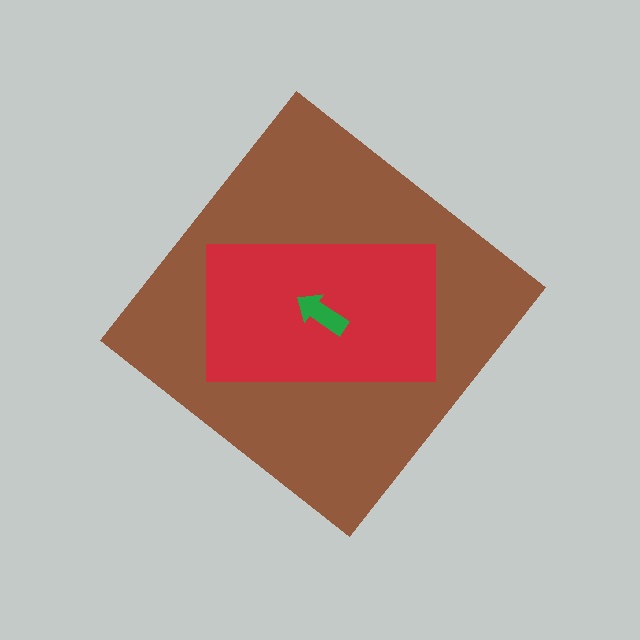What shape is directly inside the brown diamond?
The red rectangle.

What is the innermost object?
The green arrow.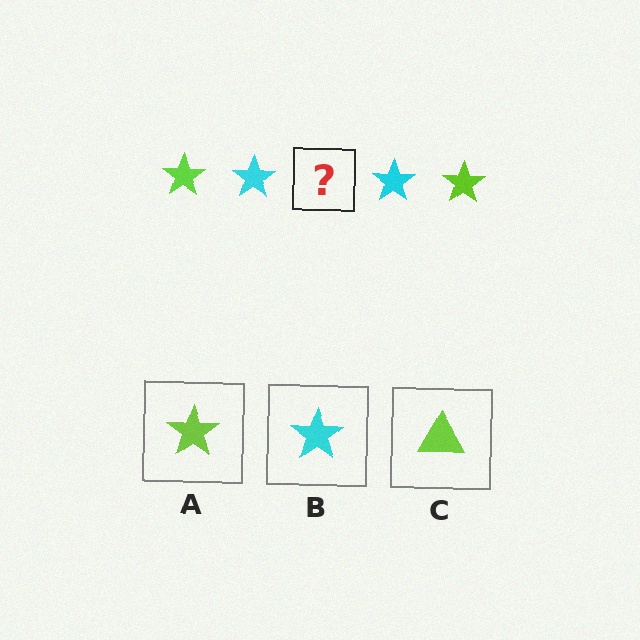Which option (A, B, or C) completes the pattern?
A.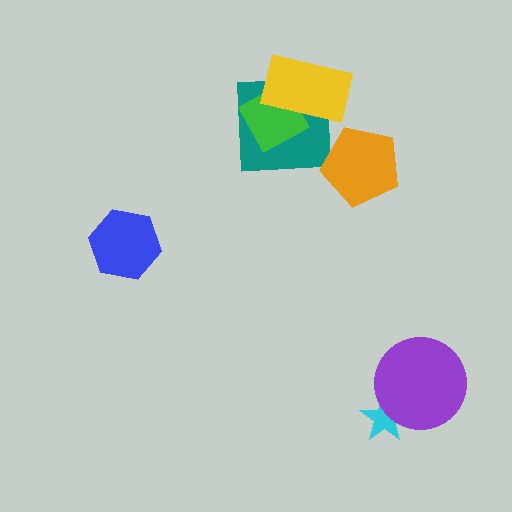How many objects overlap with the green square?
2 objects overlap with the green square.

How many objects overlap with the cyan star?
1 object overlaps with the cyan star.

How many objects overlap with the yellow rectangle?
2 objects overlap with the yellow rectangle.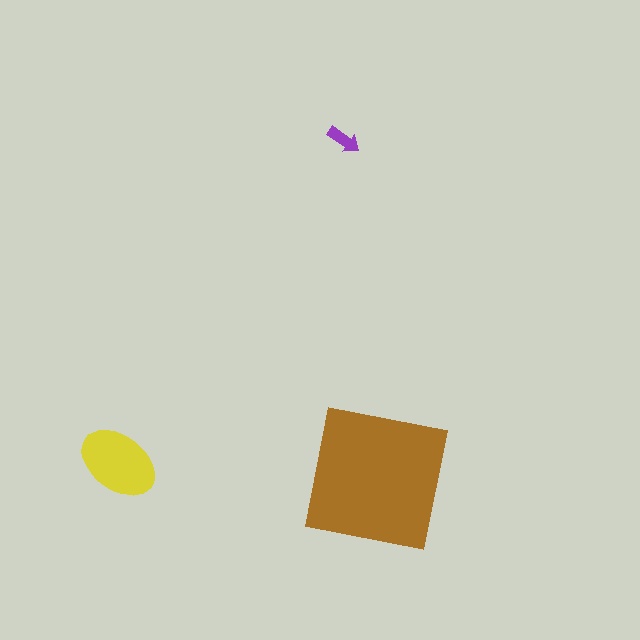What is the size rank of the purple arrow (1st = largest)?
3rd.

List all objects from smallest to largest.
The purple arrow, the yellow ellipse, the brown square.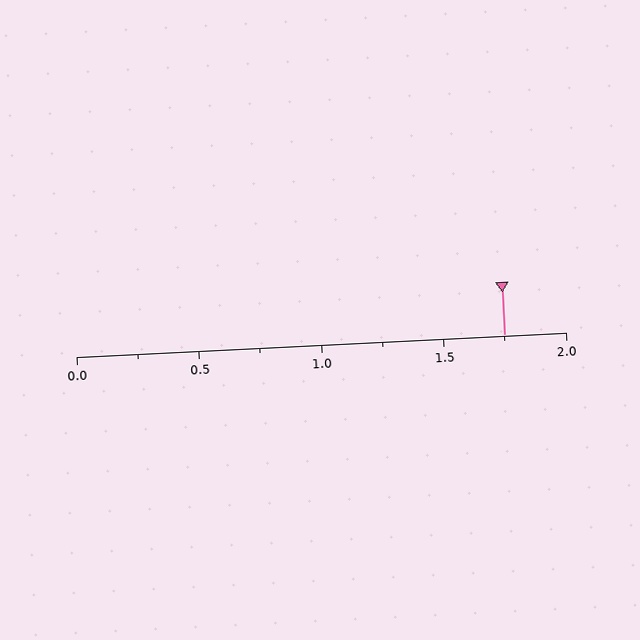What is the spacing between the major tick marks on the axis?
The major ticks are spaced 0.5 apart.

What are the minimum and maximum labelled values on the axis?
The axis runs from 0.0 to 2.0.